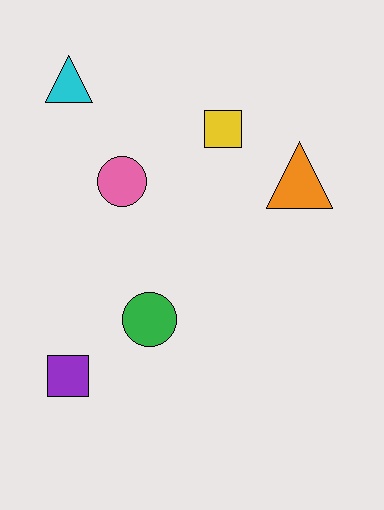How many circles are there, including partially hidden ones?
There are 2 circles.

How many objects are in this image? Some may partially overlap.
There are 6 objects.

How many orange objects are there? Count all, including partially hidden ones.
There is 1 orange object.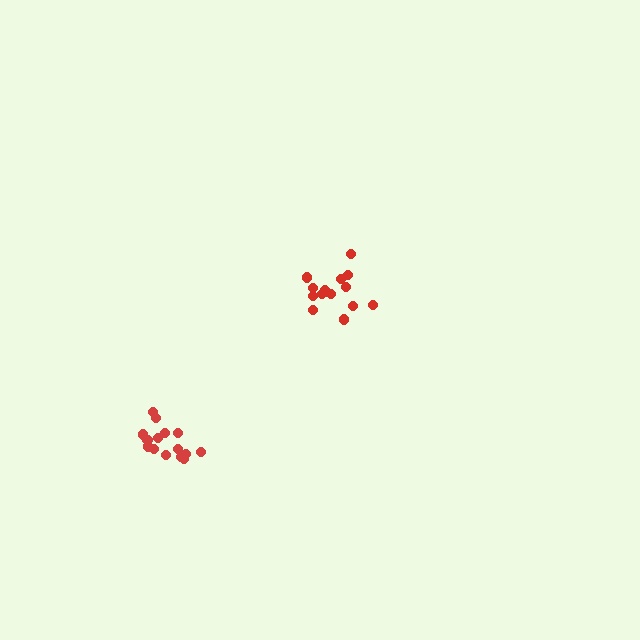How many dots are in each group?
Group 1: 15 dots, Group 2: 15 dots (30 total).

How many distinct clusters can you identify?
There are 2 distinct clusters.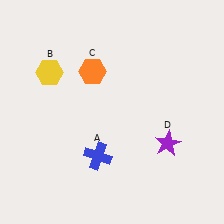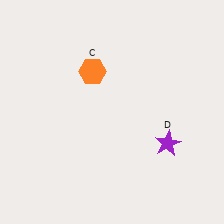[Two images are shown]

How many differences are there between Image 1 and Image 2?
There are 2 differences between the two images.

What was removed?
The yellow hexagon (B), the blue cross (A) were removed in Image 2.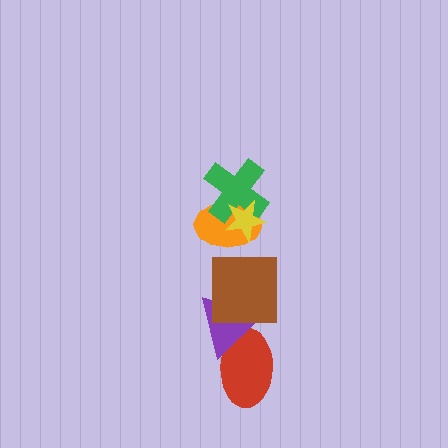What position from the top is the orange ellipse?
The orange ellipse is 3rd from the top.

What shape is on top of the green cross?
The yellow star is on top of the green cross.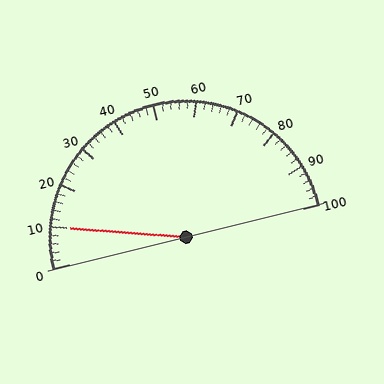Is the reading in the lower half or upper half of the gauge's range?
The reading is in the lower half of the range (0 to 100).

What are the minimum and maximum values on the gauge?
The gauge ranges from 0 to 100.